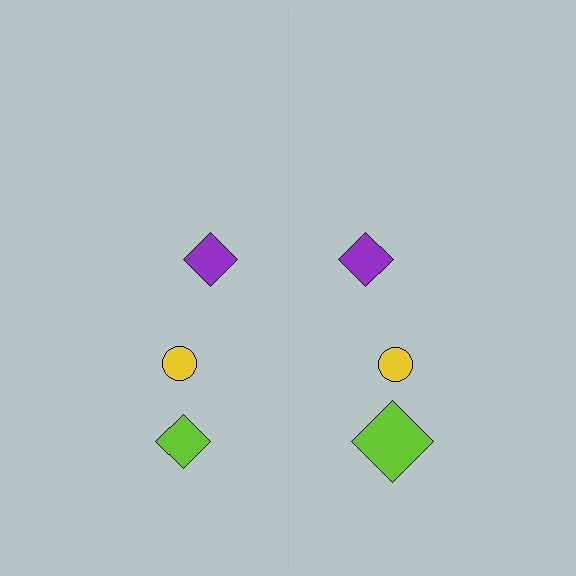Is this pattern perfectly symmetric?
No, the pattern is not perfectly symmetric. The lime diamond on the right side has a different size than its mirror counterpart.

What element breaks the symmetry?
The lime diamond on the right side has a different size than its mirror counterpart.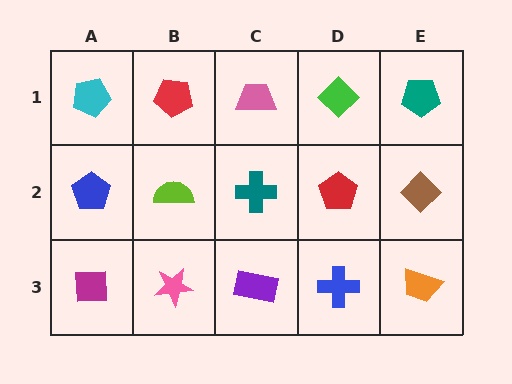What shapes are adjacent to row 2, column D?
A green diamond (row 1, column D), a blue cross (row 3, column D), a teal cross (row 2, column C), a brown diamond (row 2, column E).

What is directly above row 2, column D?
A green diamond.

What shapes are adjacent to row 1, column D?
A red pentagon (row 2, column D), a pink trapezoid (row 1, column C), a teal pentagon (row 1, column E).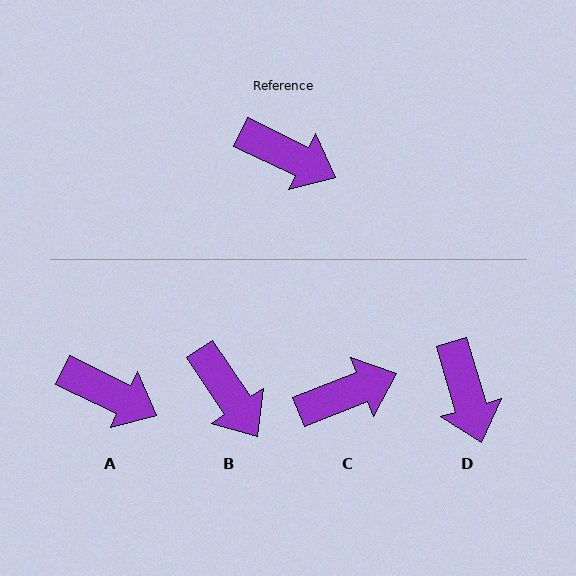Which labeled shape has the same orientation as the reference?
A.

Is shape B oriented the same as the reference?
No, it is off by about 30 degrees.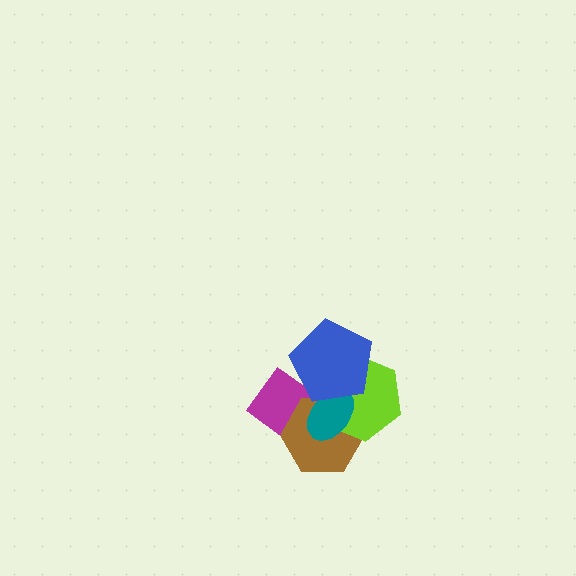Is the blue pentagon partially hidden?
No, no other shape covers it.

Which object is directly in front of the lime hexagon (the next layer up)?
The teal ellipse is directly in front of the lime hexagon.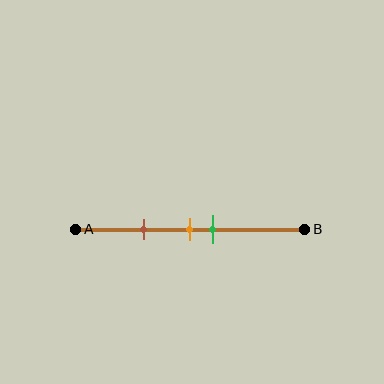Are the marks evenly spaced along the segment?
No, the marks are not evenly spaced.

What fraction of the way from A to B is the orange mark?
The orange mark is approximately 50% (0.5) of the way from A to B.